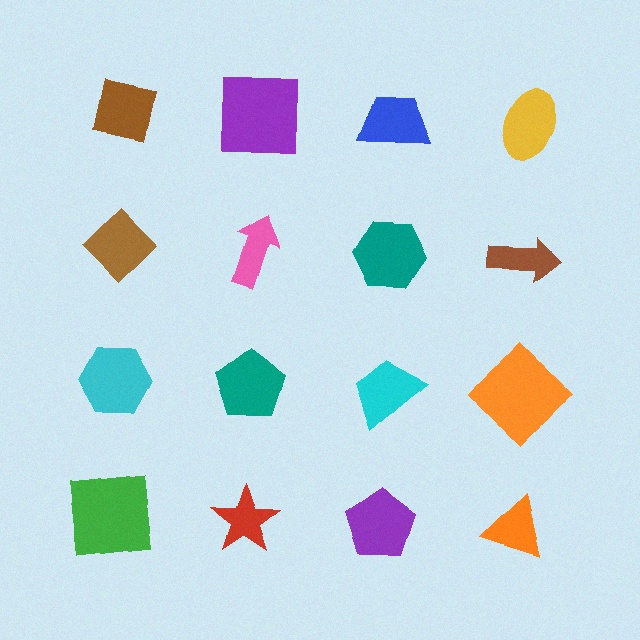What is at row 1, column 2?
A purple square.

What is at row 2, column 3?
A teal hexagon.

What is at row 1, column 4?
A yellow ellipse.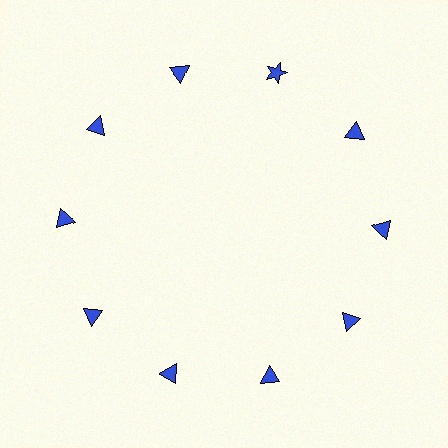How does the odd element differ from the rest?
It has a different shape: star instead of triangle.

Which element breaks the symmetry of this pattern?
The blue star at roughly the 1 o'clock position breaks the symmetry. All other shapes are blue triangles.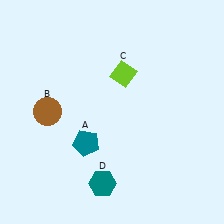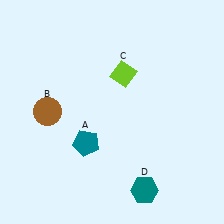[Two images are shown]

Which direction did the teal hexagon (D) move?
The teal hexagon (D) moved right.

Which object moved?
The teal hexagon (D) moved right.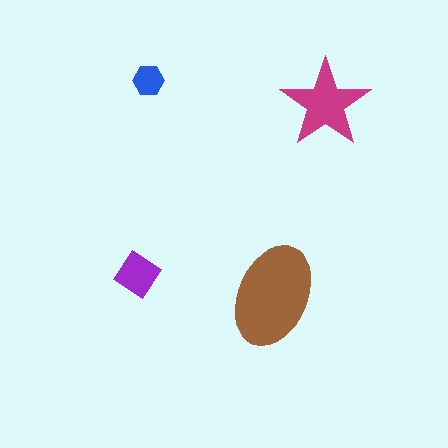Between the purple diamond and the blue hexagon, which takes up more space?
The purple diamond.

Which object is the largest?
The brown ellipse.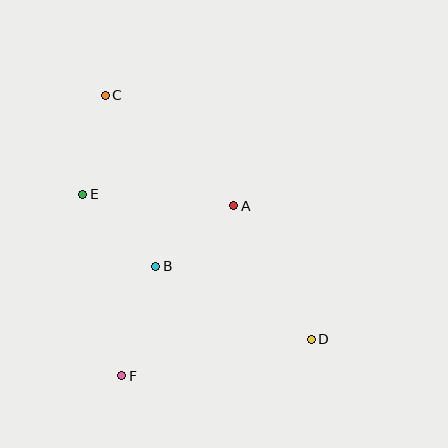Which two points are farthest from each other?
Points C and D are farthest from each other.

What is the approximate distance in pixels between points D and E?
The distance between D and E is approximately 271 pixels.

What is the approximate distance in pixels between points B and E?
The distance between B and E is approximately 103 pixels.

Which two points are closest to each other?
Points A and B are closest to each other.